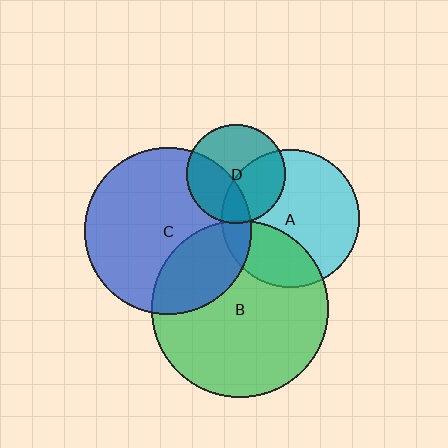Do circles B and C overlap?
Yes.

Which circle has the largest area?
Circle B (green).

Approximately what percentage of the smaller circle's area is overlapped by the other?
Approximately 30%.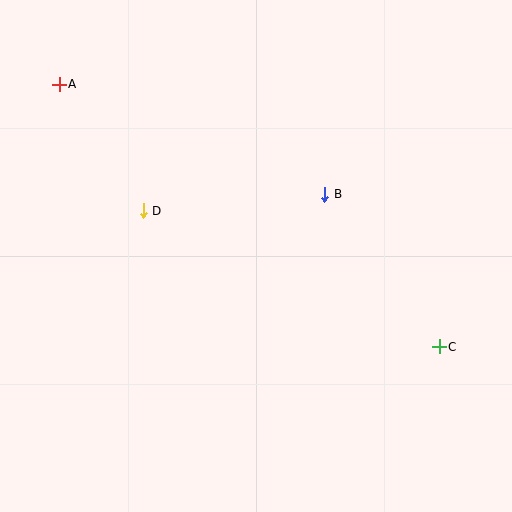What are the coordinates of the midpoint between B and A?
The midpoint between B and A is at (192, 139).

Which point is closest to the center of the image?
Point B at (325, 194) is closest to the center.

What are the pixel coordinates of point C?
Point C is at (439, 347).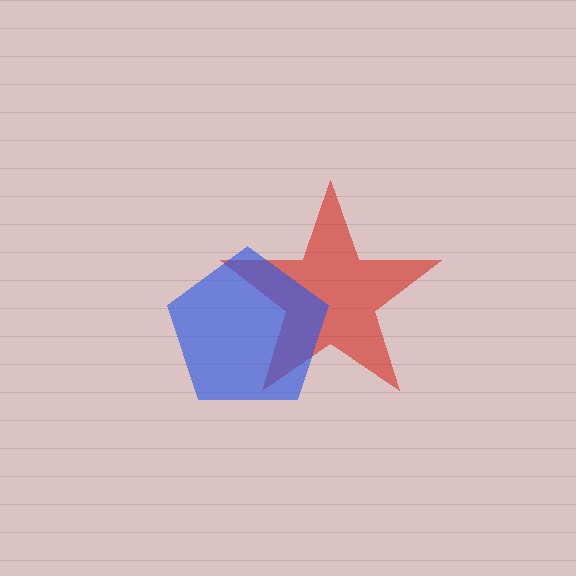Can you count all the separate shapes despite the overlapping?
Yes, there are 2 separate shapes.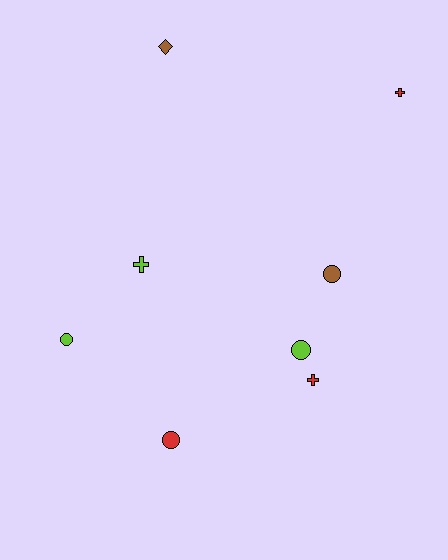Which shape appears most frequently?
Circle, with 4 objects.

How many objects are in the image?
There are 8 objects.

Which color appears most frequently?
Red, with 3 objects.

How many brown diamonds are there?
There is 1 brown diamond.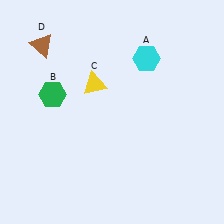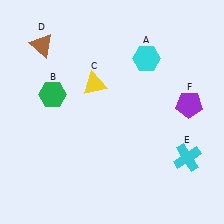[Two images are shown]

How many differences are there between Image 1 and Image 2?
There are 2 differences between the two images.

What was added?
A cyan cross (E), a purple pentagon (F) were added in Image 2.